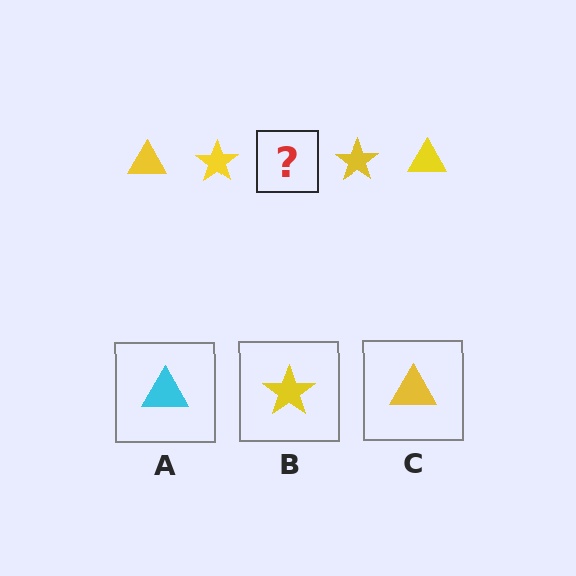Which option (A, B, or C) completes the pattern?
C.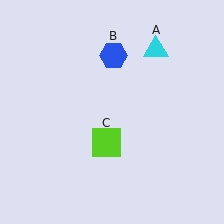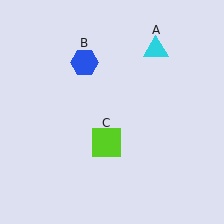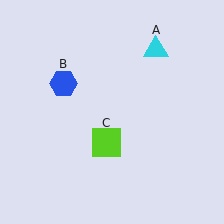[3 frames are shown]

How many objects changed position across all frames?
1 object changed position: blue hexagon (object B).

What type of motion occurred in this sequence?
The blue hexagon (object B) rotated counterclockwise around the center of the scene.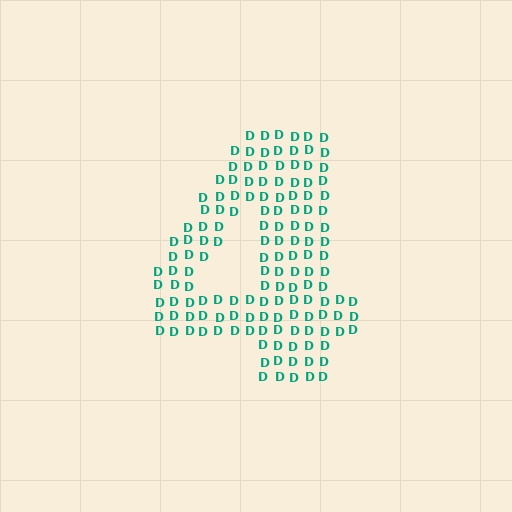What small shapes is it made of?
It is made of small letter D's.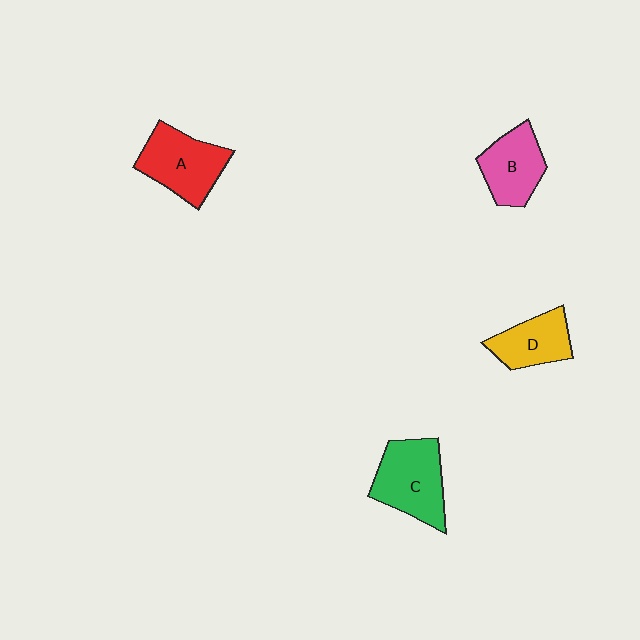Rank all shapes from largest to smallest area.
From largest to smallest: C (green), A (red), B (pink), D (yellow).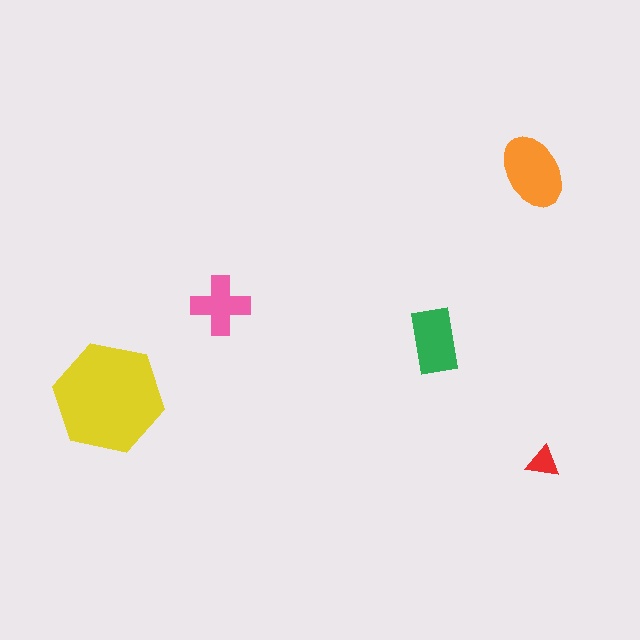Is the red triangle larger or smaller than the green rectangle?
Smaller.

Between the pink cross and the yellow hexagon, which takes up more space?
The yellow hexagon.